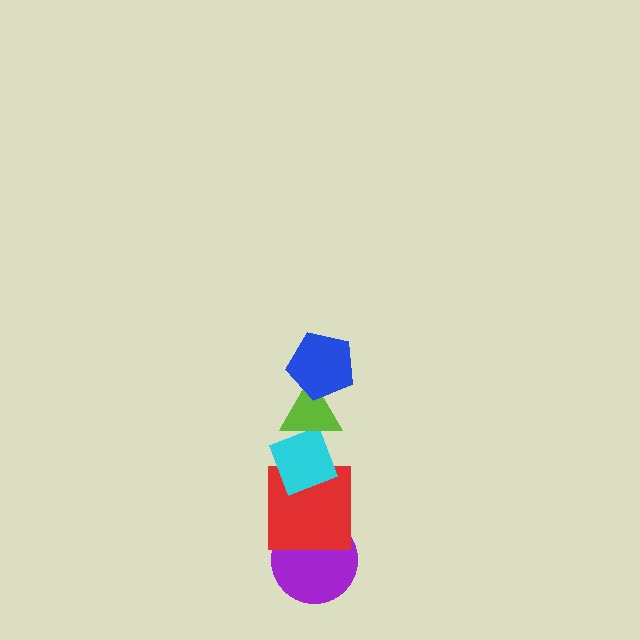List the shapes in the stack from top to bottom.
From top to bottom: the blue pentagon, the lime triangle, the cyan diamond, the red square, the purple circle.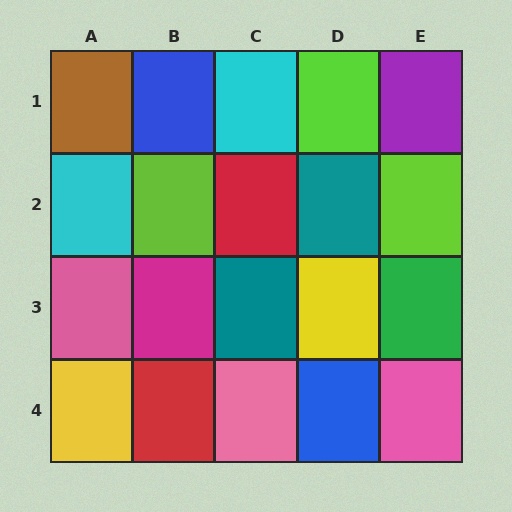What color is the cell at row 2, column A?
Cyan.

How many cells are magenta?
1 cell is magenta.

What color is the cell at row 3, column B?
Magenta.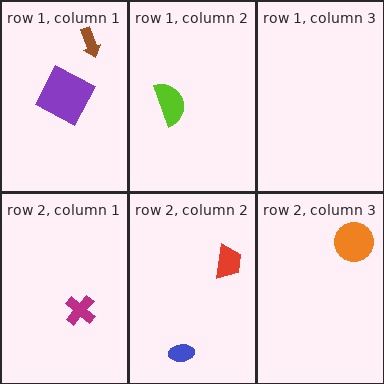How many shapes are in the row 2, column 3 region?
1.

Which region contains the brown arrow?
The row 1, column 1 region.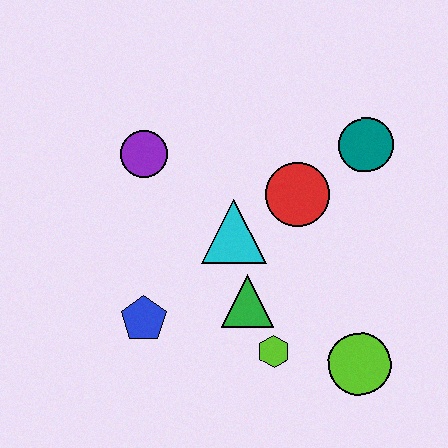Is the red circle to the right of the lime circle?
No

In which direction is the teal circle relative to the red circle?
The teal circle is to the right of the red circle.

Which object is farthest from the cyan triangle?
The lime circle is farthest from the cyan triangle.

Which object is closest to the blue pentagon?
The green triangle is closest to the blue pentagon.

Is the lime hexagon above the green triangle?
No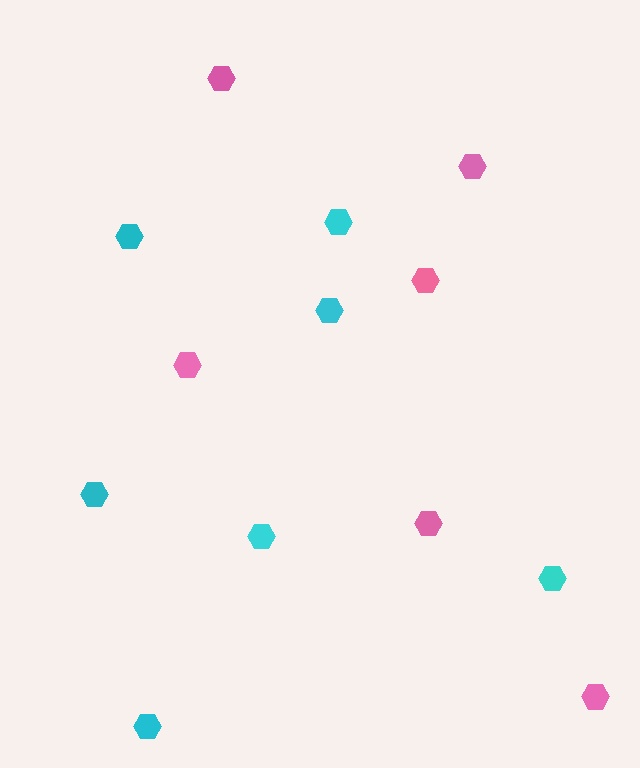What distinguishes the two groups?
There are 2 groups: one group of pink hexagons (6) and one group of cyan hexagons (7).